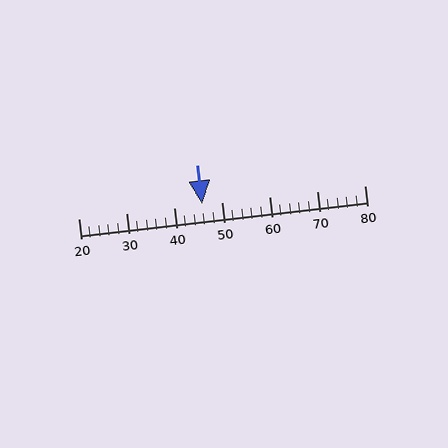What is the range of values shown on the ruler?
The ruler shows values from 20 to 80.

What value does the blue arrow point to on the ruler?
The blue arrow points to approximately 46.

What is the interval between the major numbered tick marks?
The major tick marks are spaced 10 units apart.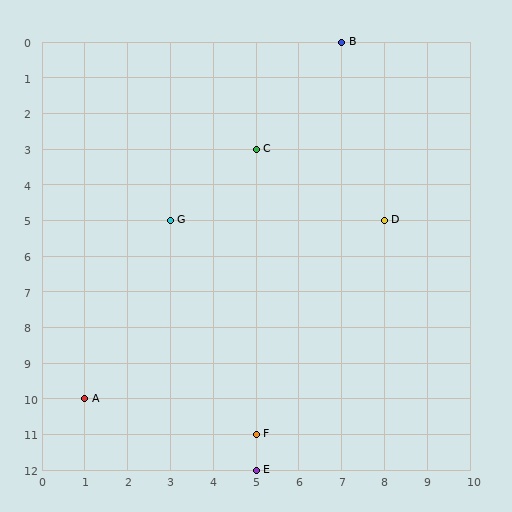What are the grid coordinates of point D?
Point D is at grid coordinates (8, 5).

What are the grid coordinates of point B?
Point B is at grid coordinates (7, 0).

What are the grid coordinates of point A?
Point A is at grid coordinates (1, 10).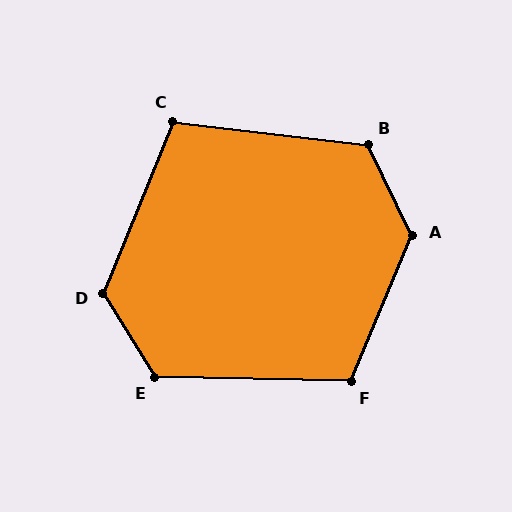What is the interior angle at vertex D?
Approximately 126 degrees (obtuse).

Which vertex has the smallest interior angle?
C, at approximately 105 degrees.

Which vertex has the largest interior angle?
A, at approximately 131 degrees.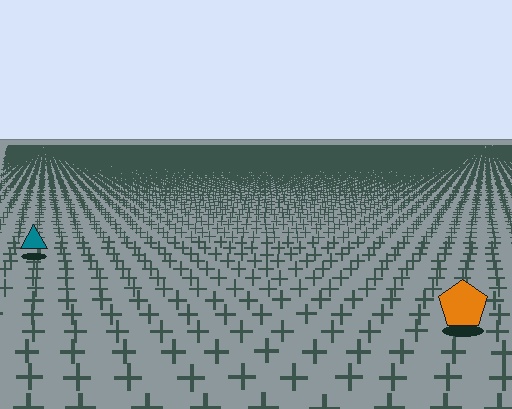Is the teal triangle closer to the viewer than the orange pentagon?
No. The orange pentagon is closer — you can tell from the texture gradient: the ground texture is coarser near it.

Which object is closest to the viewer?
The orange pentagon is closest. The texture marks near it are larger and more spread out.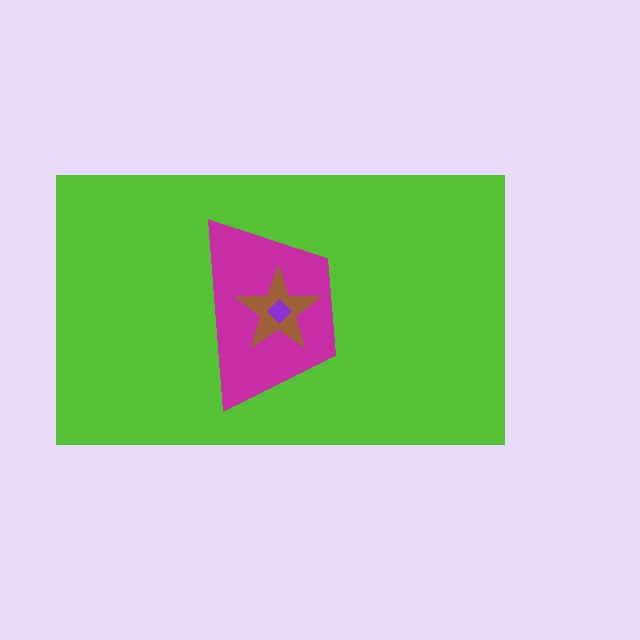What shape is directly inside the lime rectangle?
The magenta trapezoid.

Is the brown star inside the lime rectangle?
Yes.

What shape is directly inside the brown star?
The purple diamond.